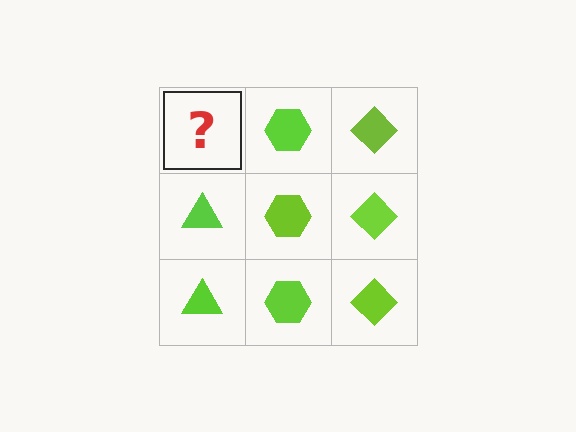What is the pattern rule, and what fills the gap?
The rule is that each column has a consistent shape. The gap should be filled with a lime triangle.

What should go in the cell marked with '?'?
The missing cell should contain a lime triangle.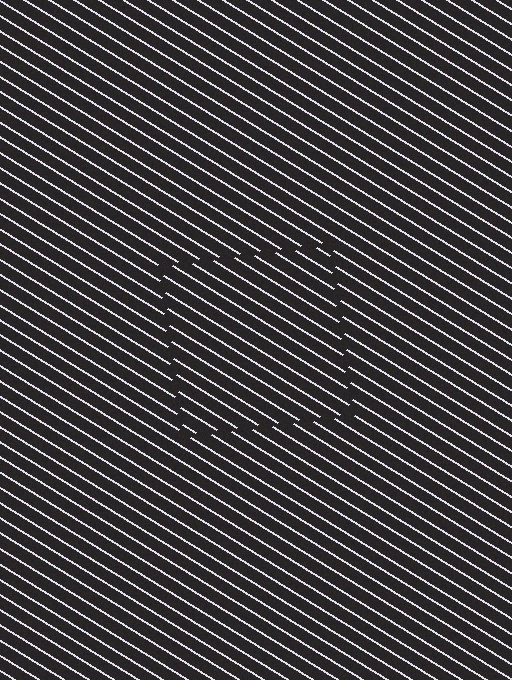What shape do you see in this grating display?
An illusory square. The interior of the shape contains the same grating, shifted by half a period — the contour is defined by the phase discontinuity where line-ends from the inner and outer gratings abut.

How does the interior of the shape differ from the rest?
The interior of the shape contains the same grating, shifted by half a period — the contour is defined by the phase discontinuity where line-ends from the inner and outer gratings abut.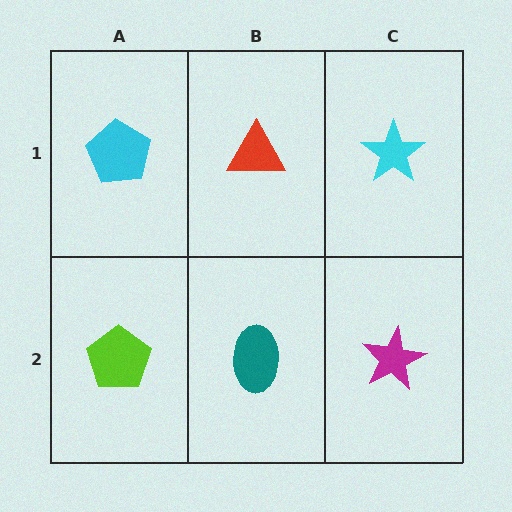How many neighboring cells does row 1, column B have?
3.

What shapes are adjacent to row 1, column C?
A magenta star (row 2, column C), a red triangle (row 1, column B).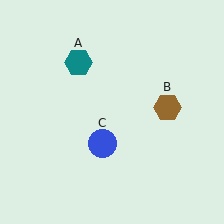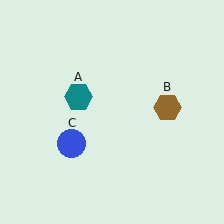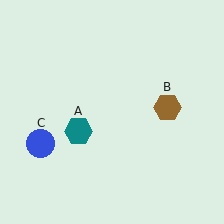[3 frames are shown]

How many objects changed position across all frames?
2 objects changed position: teal hexagon (object A), blue circle (object C).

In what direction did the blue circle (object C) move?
The blue circle (object C) moved left.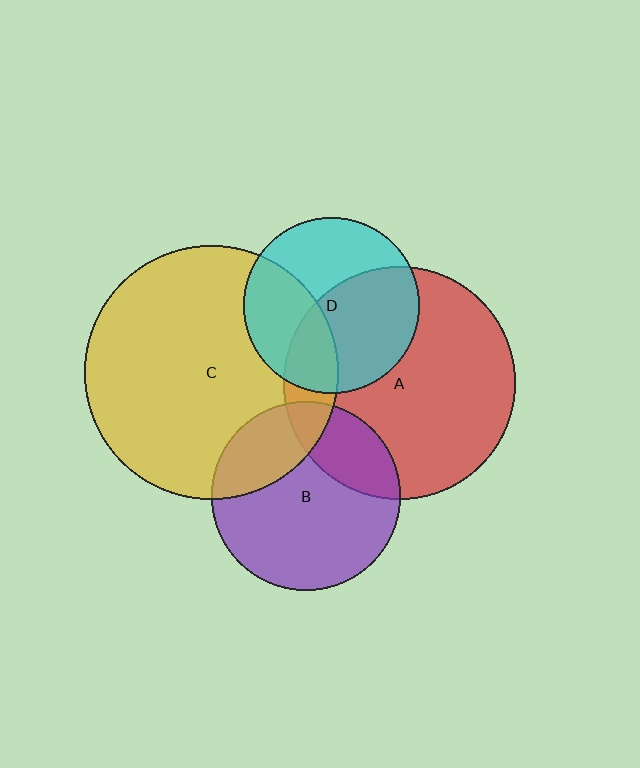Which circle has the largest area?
Circle C (yellow).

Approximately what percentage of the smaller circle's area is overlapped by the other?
Approximately 50%.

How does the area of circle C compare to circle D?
Approximately 2.1 times.